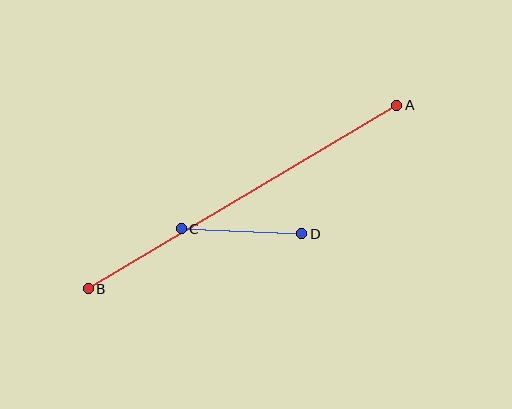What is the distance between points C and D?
The distance is approximately 121 pixels.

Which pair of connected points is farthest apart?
Points A and B are farthest apart.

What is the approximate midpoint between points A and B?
The midpoint is at approximately (243, 197) pixels.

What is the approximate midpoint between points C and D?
The midpoint is at approximately (241, 231) pixels.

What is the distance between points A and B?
The distance is approximately 359 pixels.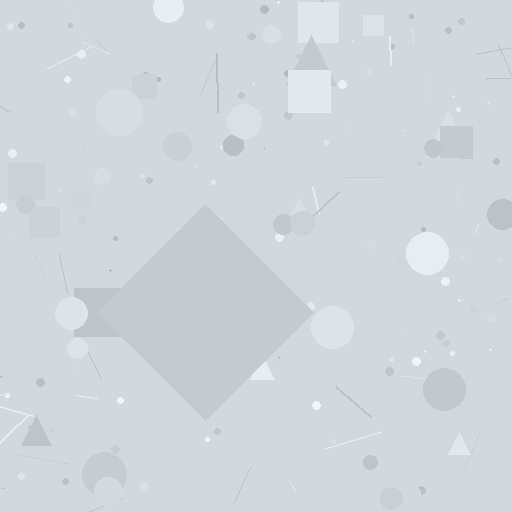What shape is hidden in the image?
A diamond is hidden in the image.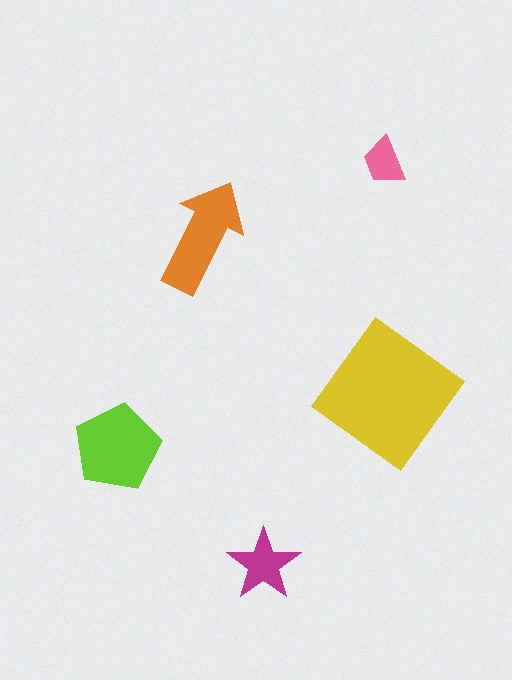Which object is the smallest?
The pink trapezoid.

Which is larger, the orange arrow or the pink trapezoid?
The orange arrow.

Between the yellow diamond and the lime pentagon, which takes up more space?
The yellow diamond.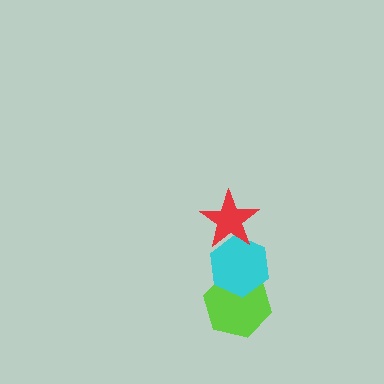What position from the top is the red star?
The red star is 1st from the top.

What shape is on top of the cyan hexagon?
The red star is on top of the cyan hexagon.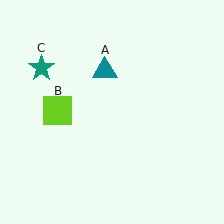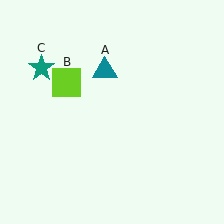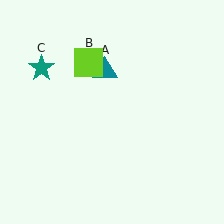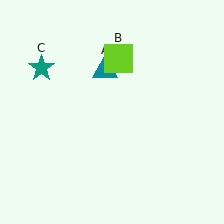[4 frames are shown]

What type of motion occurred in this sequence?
The lime square (object B) rotated clockwise around the center of the scene.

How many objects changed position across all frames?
1 object changed position: lime square (object B).